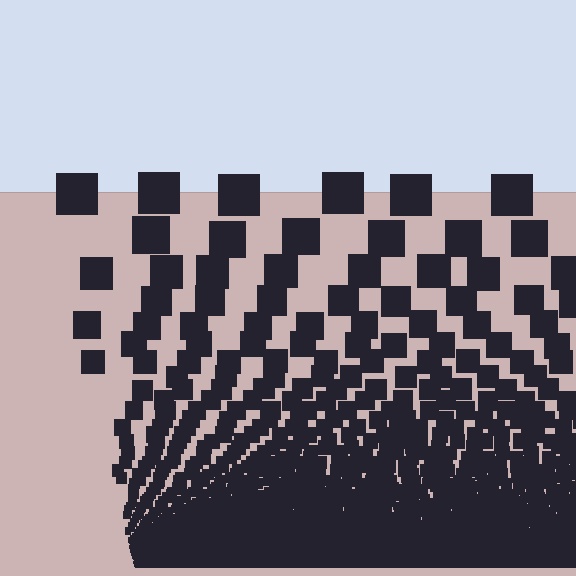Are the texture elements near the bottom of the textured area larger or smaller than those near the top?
Smaller. The gradient is inverted — elements near the bottom are smaller and denser.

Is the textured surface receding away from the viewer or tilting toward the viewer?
The surface appears to tilt toward the viewer. Texture elements get larger and sparser toward the top.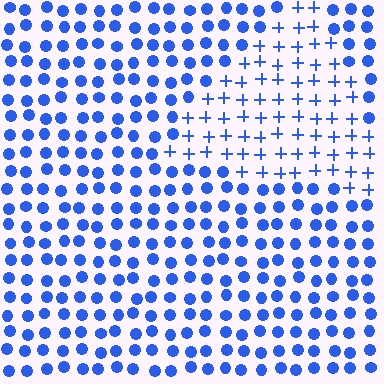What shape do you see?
I see a triangle.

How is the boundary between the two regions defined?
The boundary is defined by a change in element shape: plus signs inside vs. circles outside. All elements share the same color and spacing.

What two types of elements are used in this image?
The image uses plus signs inside the triangle region and circles outside it.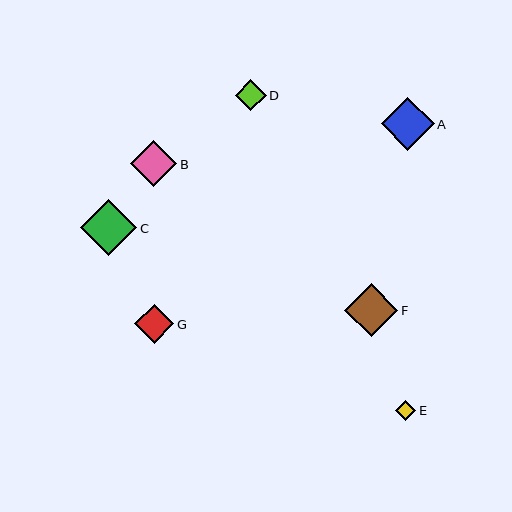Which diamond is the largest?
Diamond C is the largest with a size of approximately 56 pixels.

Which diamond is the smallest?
Diamond E is the smallest with a size of approximately 20 pixels.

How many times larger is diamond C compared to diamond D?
Diamond C is approximately 1.8 times the size of diamond D.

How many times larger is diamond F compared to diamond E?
Diamond F is approximately 2.6 times the size of diamond E.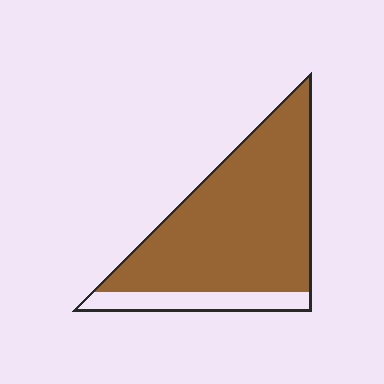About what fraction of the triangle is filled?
About five sixths (5/6).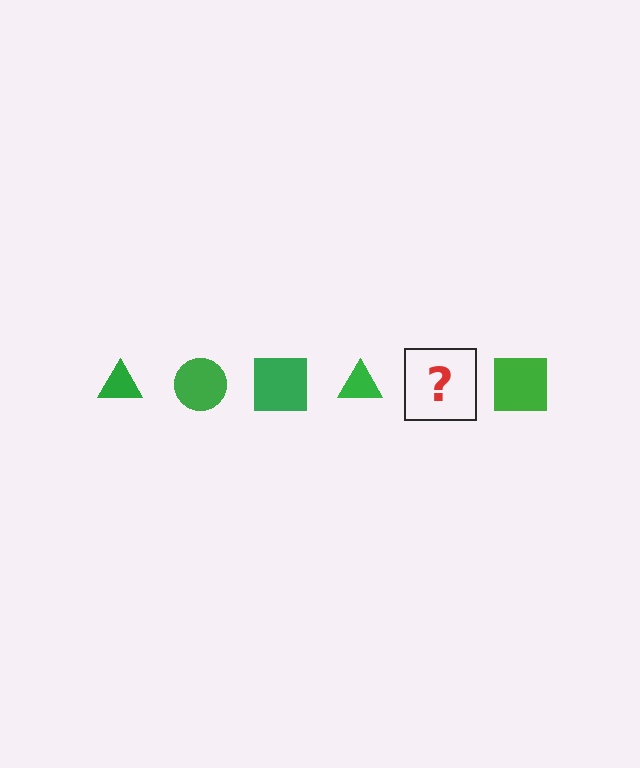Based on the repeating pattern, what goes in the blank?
The blank should be a green circle.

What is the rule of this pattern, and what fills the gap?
The rule is that the pattern cycles through triangle, circle, square shapes in green. The gap should be filled with a green circle.